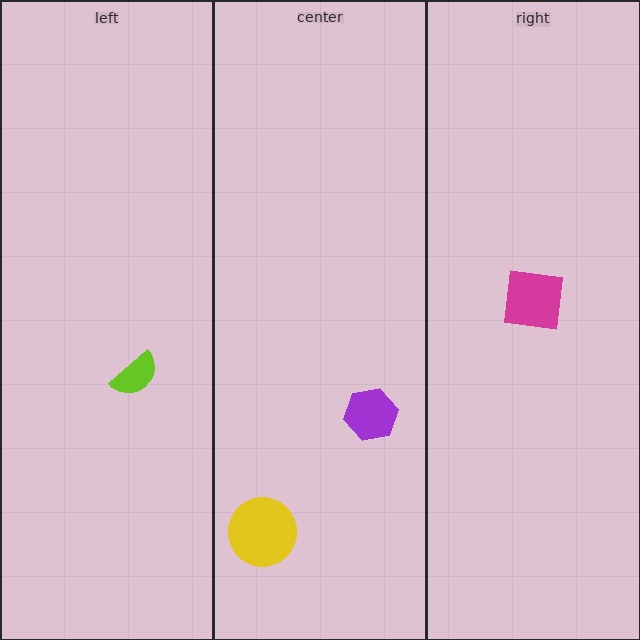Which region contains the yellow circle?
The center region.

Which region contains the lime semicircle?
The left region.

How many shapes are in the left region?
1.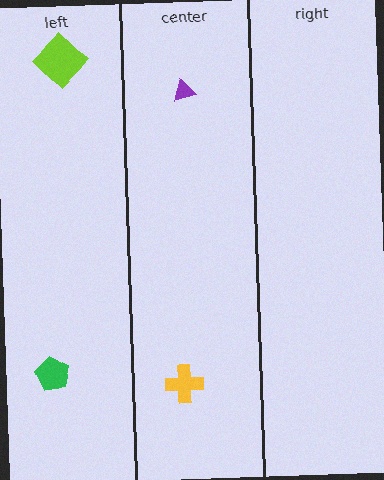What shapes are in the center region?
The purple triangle, the yellow cross.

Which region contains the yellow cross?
The center region.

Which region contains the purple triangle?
The center region.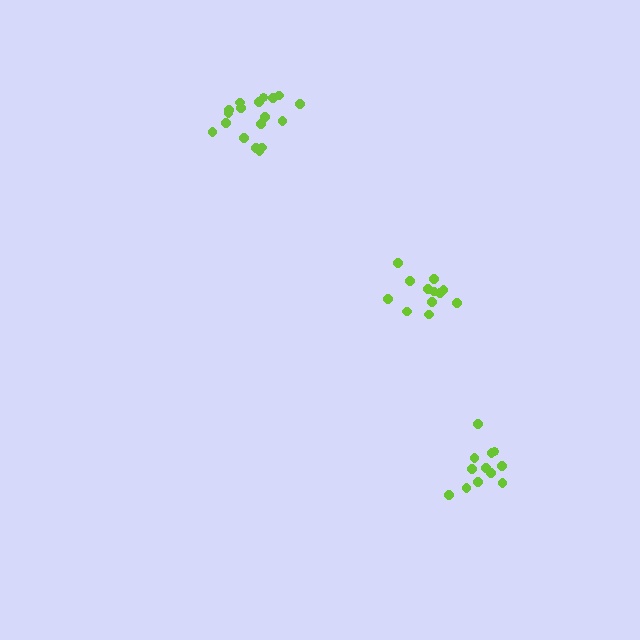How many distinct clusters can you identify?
There are 3 distinct clusters.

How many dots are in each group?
Group 1: 12 dots, Group 2: 12 dots, Group 3: 18 dots (42 total).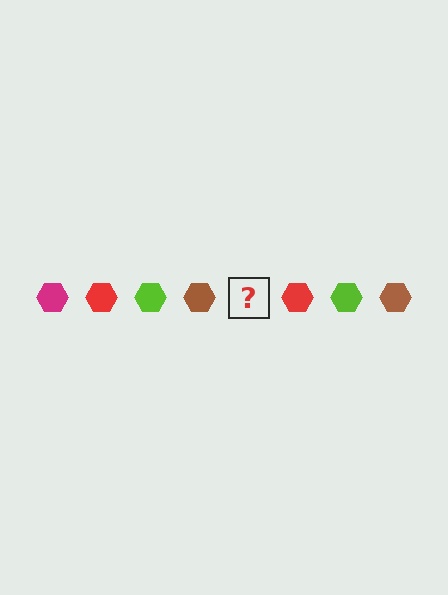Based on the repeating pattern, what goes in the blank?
The blank should be a magenta hexagon.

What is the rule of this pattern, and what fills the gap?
The rule is that the pattern cycles through magenta, red, lime, brown hexagons. The gap should be filled with a magenta hexagon.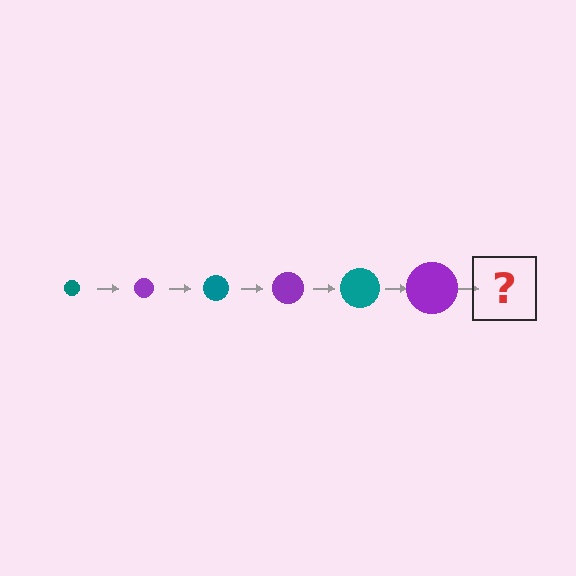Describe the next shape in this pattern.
It should be a teal circle, larger than the previous one.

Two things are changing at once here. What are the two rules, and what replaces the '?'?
The two rules are that the circle grows larger each step and the color cycles through teal and purple. The '?' should be a teal circle, larger than the previous one.